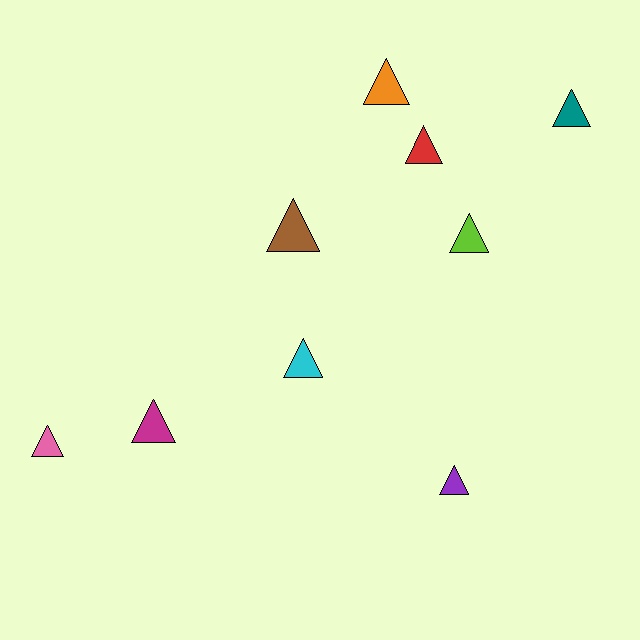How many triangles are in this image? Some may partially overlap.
There are 9 triangles.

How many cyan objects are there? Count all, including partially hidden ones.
There is 1 cyan object.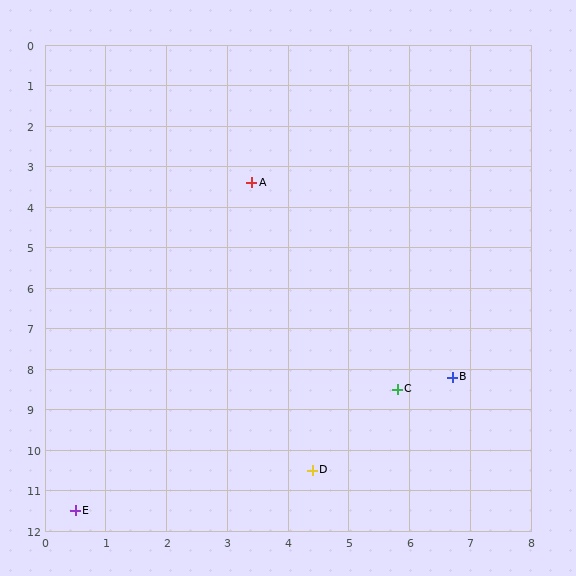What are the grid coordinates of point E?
Point E is at approximately (0.5, 11.5).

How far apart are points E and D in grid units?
Points E and D are about 4.0 grid units apart.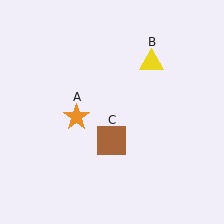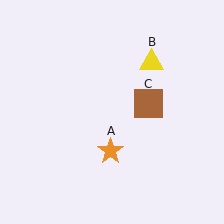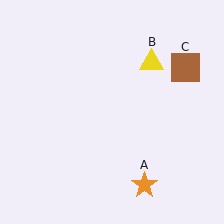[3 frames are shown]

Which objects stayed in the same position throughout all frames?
Yellow triangle (object B) remained stationary.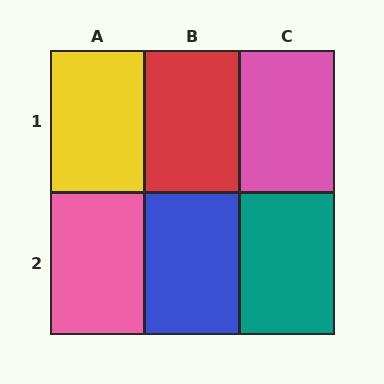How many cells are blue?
1 cell is blue.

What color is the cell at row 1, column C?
Pink.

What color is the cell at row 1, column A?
Yellow.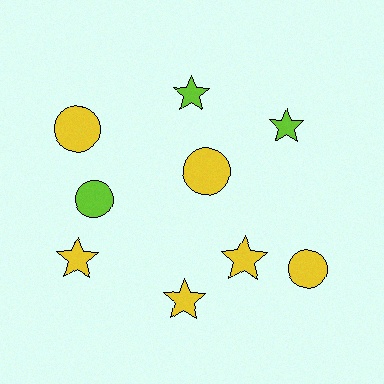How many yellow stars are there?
There are 3 yellow stars.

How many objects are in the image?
There are 9 objects.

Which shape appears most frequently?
Star, with 5 objects.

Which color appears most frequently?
Yellow, with 6 objects.